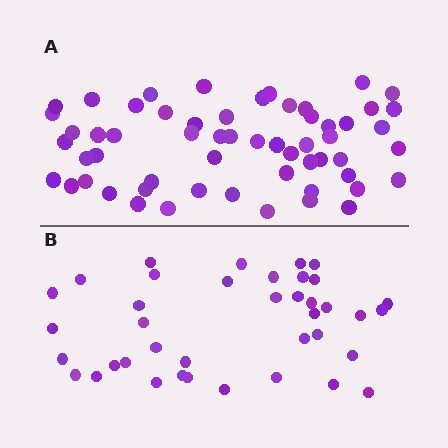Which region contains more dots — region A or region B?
Region A (the top region) has more dots.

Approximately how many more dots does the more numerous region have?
Region A has approximately 20 more dots than region B.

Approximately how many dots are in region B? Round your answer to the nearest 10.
About 40 dots. (The exact count is 39, which rounds to 40.)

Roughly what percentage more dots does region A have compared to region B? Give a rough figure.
About 50% more.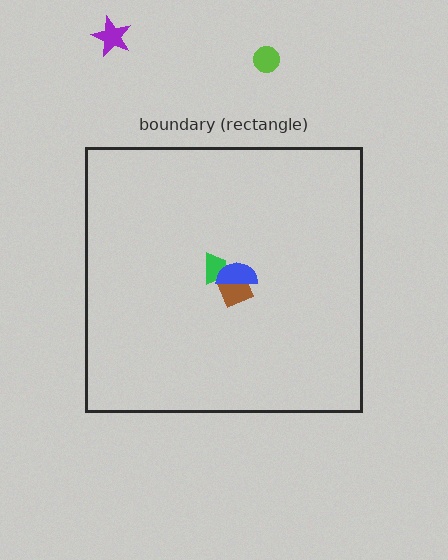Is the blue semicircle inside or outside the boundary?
Inside.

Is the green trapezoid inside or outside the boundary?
Inside.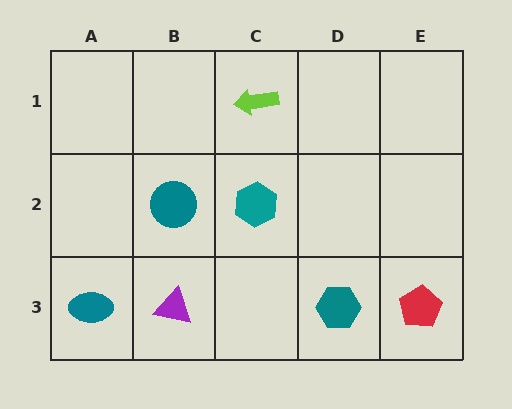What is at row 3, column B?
A purple triangle.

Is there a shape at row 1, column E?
No, that cell is empty.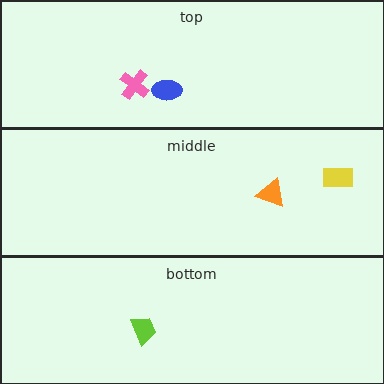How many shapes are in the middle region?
2.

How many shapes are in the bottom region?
1.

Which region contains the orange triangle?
The middle region.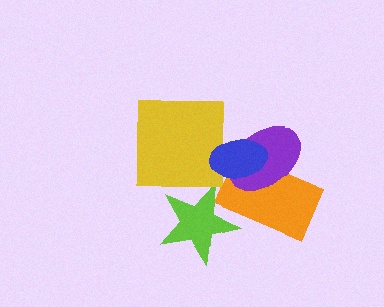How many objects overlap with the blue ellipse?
3 objects overlap with the blue ellipse.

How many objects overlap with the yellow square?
1 object overlaps with the yellow square.